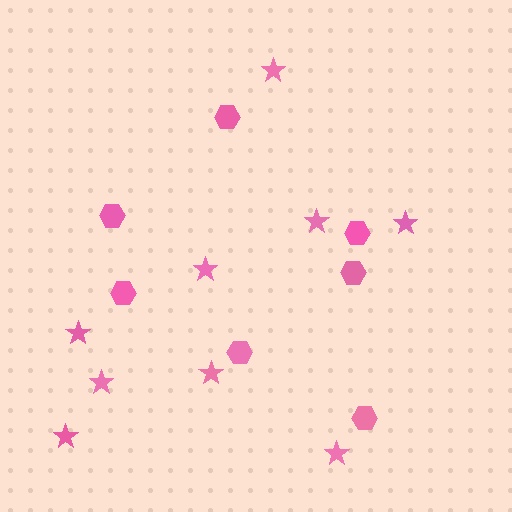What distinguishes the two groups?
There are 2 groups: one group of hexagons (7) and one group of stars (9).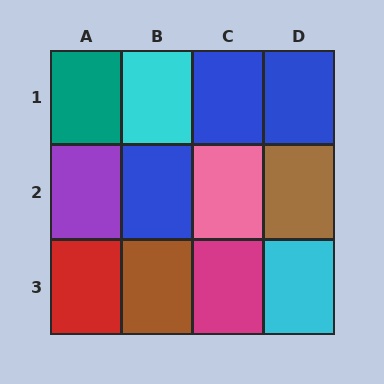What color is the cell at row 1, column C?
Blue.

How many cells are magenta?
1 cell is magenta.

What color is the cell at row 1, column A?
Teal.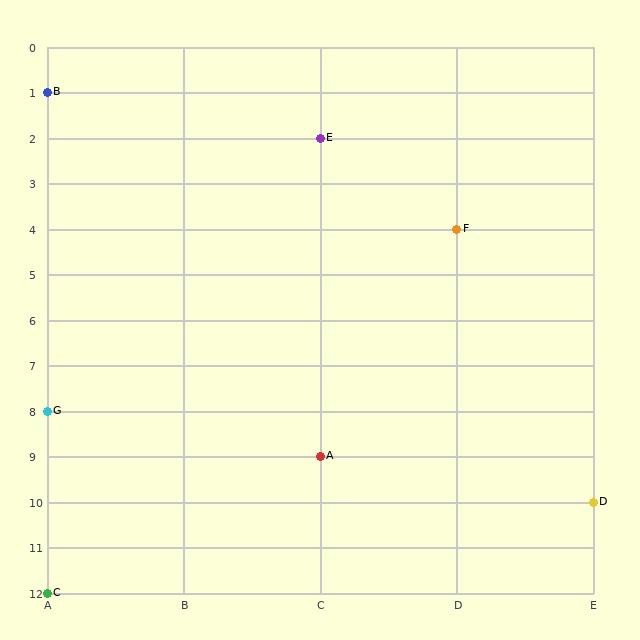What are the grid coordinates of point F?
Point F is at grid coordinates (D, 4).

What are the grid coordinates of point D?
Point D is at grid coordinates (E, 10).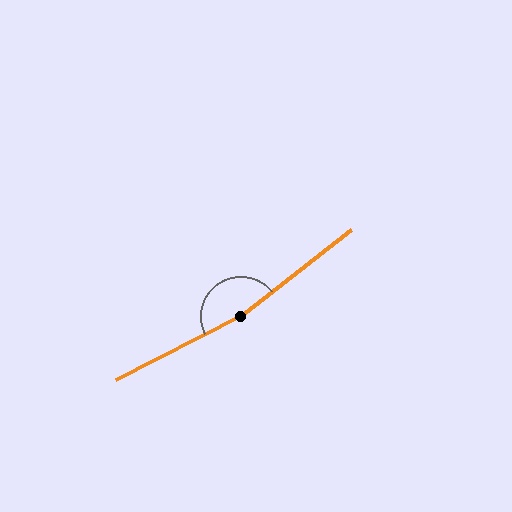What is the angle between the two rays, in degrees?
Approximately 169 degrees.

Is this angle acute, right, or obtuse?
It is obtuse.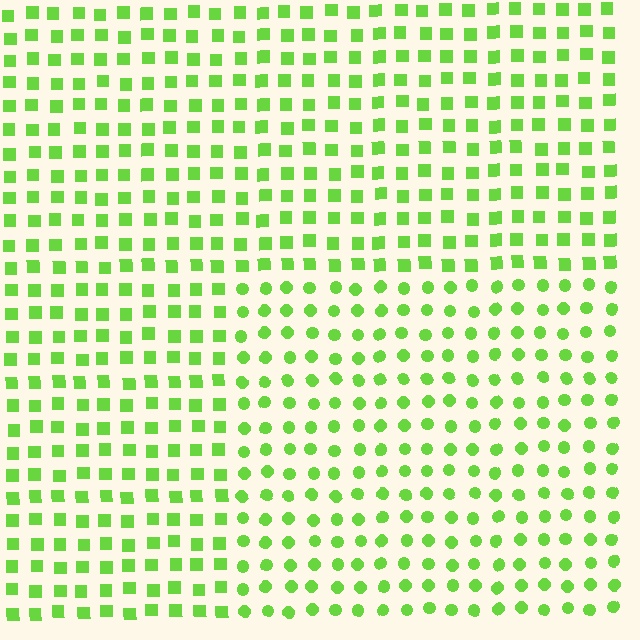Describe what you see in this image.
The image is filled with small lime elements arranged in a uniform grid. A rectangle-shaped region contains circles, while the surrounding area contains squares. The boundary is defined purely by the change in element shape.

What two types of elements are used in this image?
The image uses circles inside the rectangle region and squares outside it.